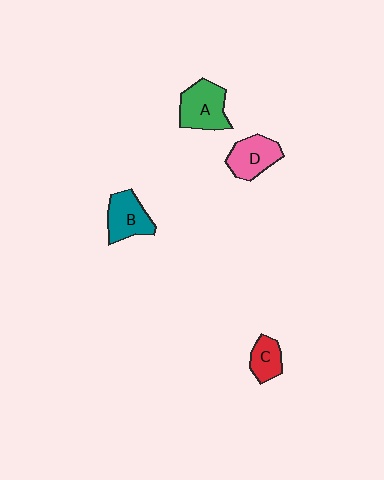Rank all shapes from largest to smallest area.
From largest to smallest: A (green), B (teal), D (pink), C (red).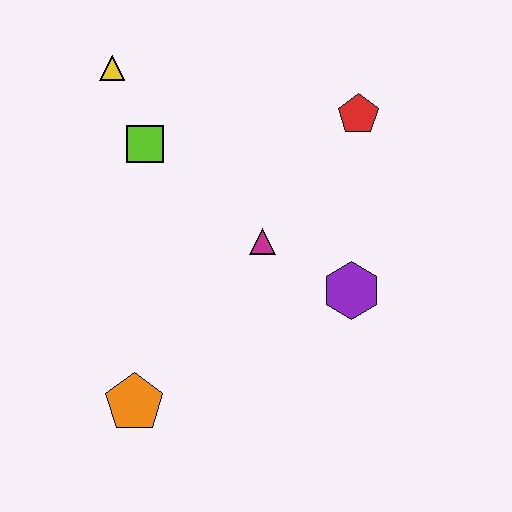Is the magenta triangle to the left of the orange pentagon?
No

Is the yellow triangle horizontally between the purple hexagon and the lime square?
No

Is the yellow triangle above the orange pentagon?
Yes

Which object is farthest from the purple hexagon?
The yellow triangle is farthest from the purple hexagon.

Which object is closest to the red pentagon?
The magenta triangle is closest to the red pentagon.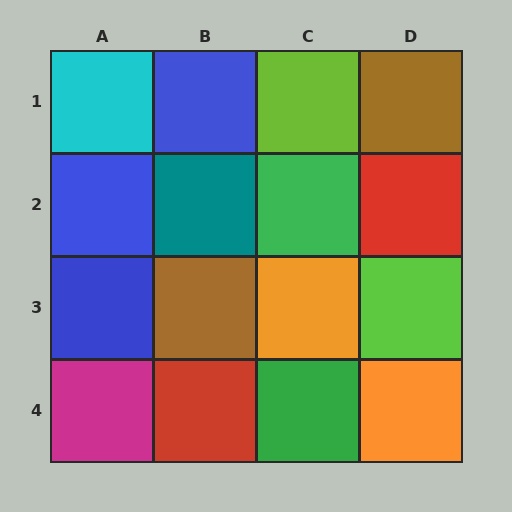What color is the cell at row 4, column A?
Magenta.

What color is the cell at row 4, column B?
Red.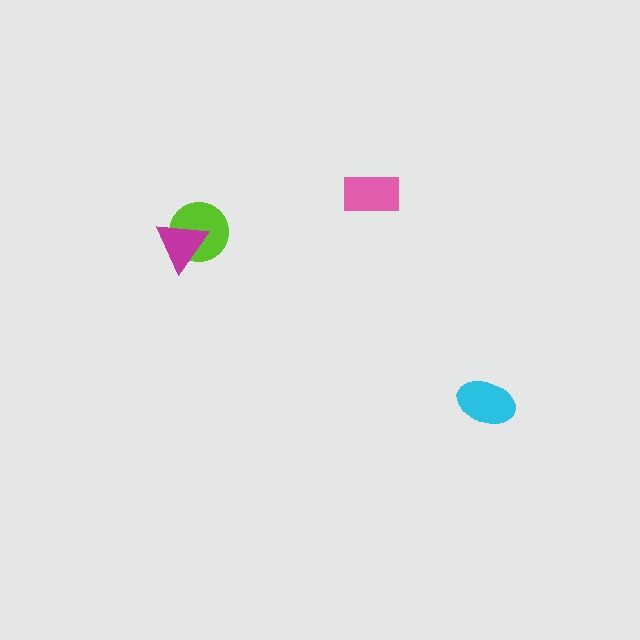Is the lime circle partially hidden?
Yes, it is partially covered by another shape.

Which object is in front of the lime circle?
The magenta triangle is in front of the lime circle.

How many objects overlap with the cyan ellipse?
0 objects overlap with the cyan ellipse.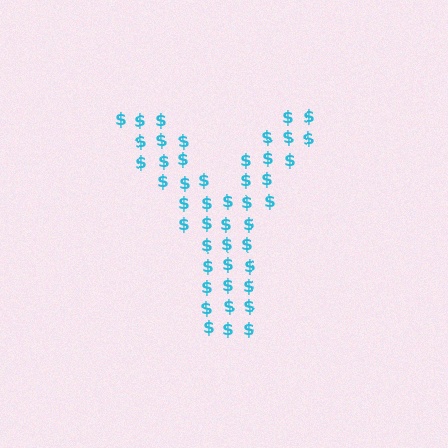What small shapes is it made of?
It is made of small dollar signs.